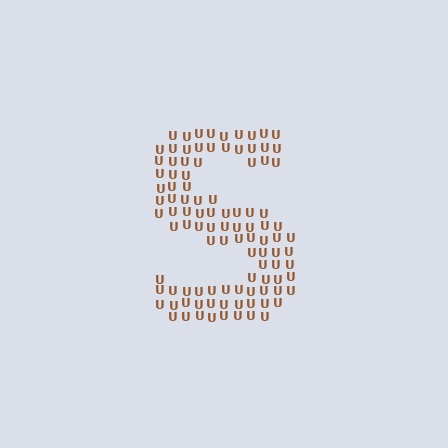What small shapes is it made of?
It is made of small letter U's.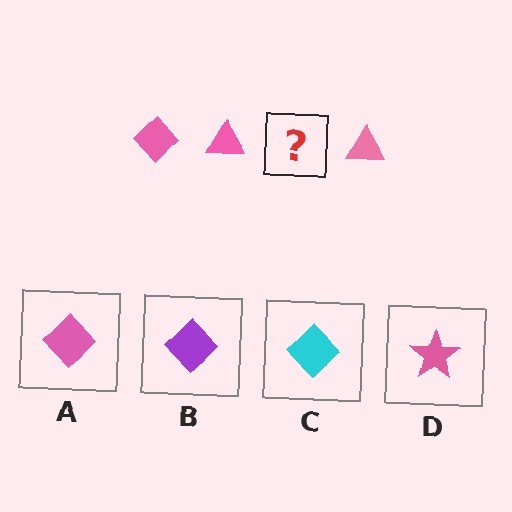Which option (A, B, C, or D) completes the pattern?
A.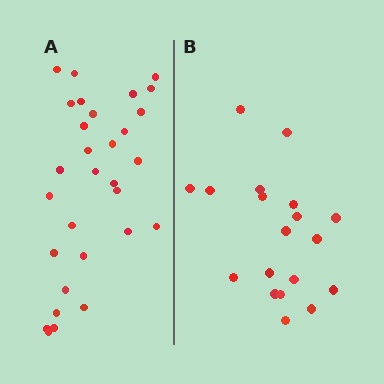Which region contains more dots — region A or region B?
Region A (the left region) has more dots.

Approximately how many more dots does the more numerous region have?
Region A has roughly 12 or so more dots than region B.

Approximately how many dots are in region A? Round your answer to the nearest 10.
About 30 dots.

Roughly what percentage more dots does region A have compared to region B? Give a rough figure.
About 60% more.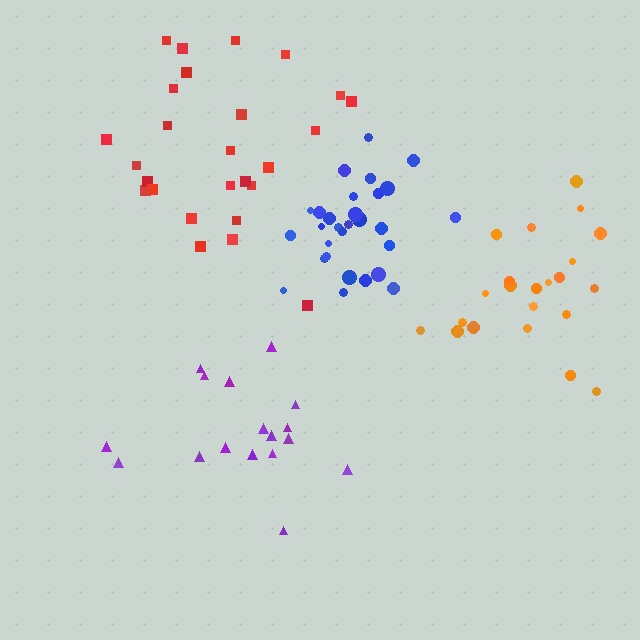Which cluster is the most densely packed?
Blue.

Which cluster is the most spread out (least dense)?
Purple.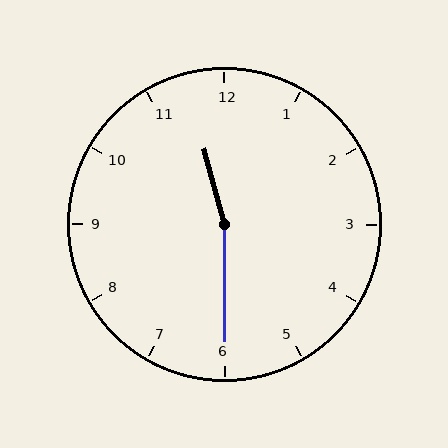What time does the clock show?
11:30.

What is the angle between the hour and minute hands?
Approximately 165 degrees.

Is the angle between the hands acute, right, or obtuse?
It is obtuse.